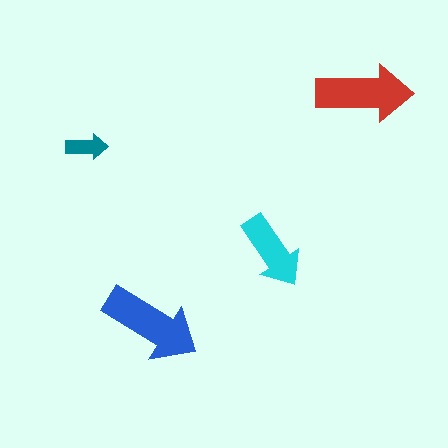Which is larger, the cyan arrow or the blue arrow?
The blue one.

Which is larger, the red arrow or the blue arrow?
The blue one.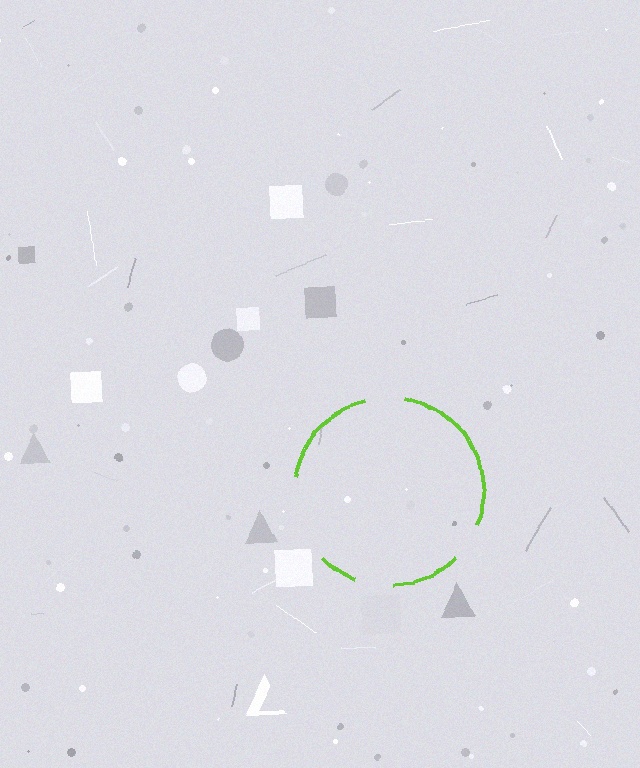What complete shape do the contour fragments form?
The contour fragments form a circle.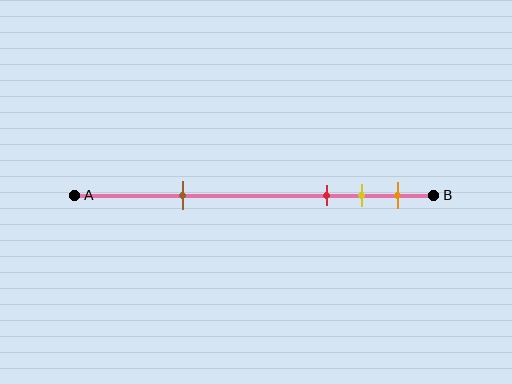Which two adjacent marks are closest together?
The yellow and orange marks are the closest adjacent pair.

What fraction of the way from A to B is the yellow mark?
The yellow mark is approximately 80% (0.8) of the way from A to B.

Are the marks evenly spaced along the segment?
No, the marks are not evenly spaced.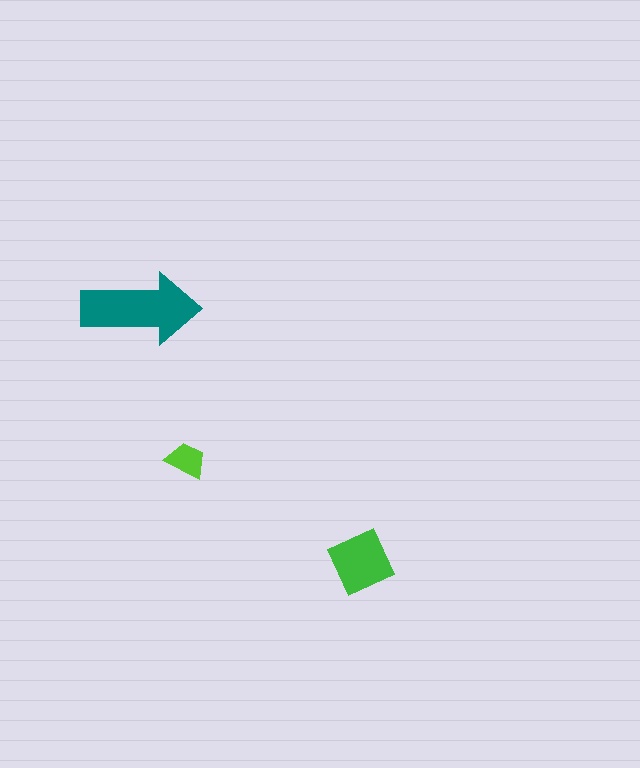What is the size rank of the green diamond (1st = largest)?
2nd.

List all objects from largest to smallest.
The teal arrow, the green diamond, the lime trapezoid.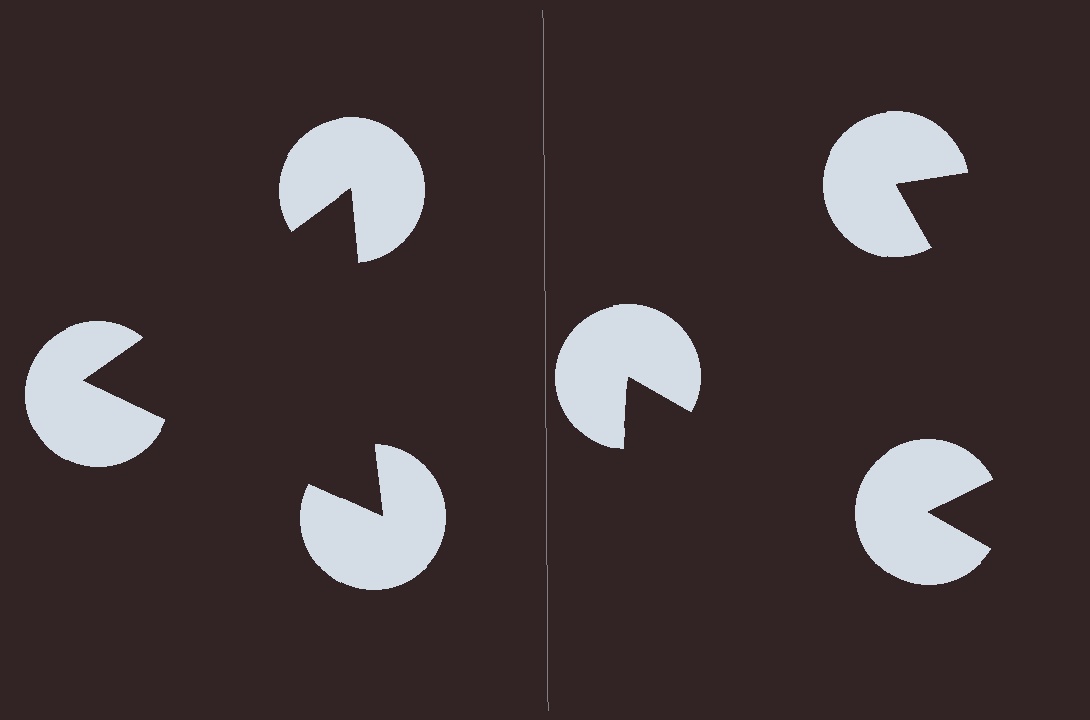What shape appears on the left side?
An illusory triangle.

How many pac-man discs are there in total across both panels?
6 — 3 on each side.